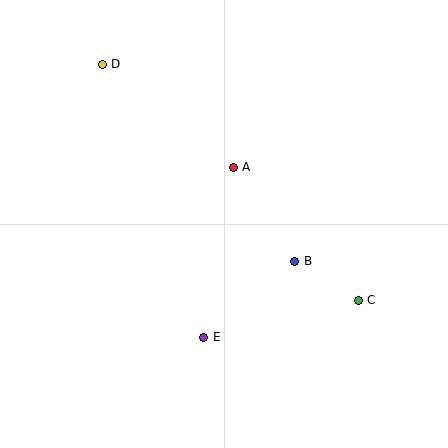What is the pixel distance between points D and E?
The distance between D and E is 291 pixels.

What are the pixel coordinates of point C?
Point C is at (358, 300).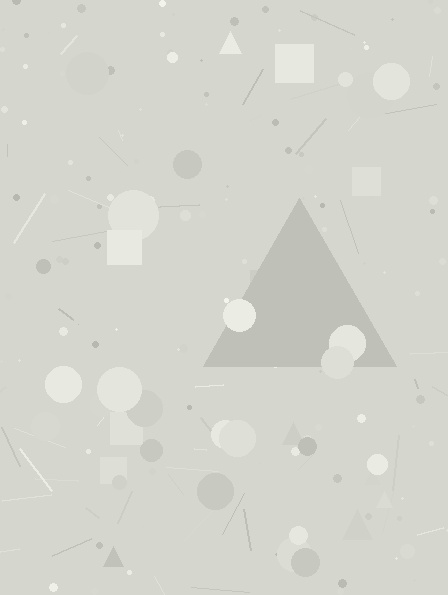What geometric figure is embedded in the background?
A triangle is embedded in the background.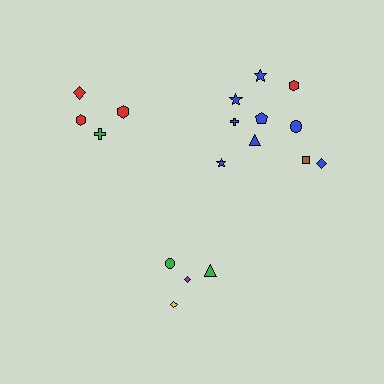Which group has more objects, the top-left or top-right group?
The top-right group.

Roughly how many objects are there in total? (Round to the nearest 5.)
Roughly 20 objects in total.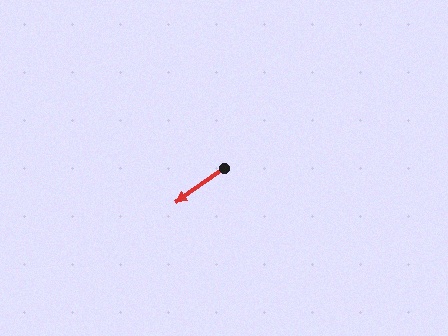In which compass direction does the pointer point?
Southwest.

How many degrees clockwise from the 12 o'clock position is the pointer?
Approximately 235 degrees.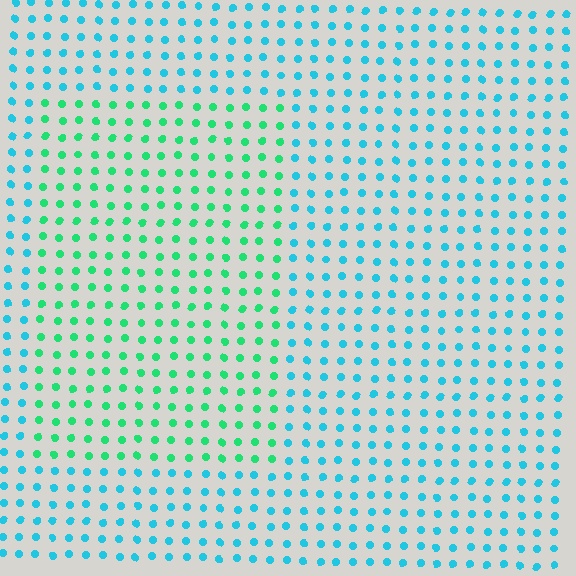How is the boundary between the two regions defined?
The boundary is defined purely by a slight shift in hue (about 43 degrees). Spacing, size, and orientation are identical on both sides.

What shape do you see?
I see a rectangle.